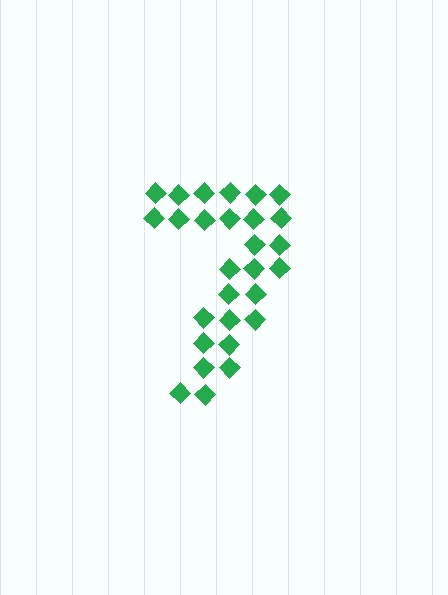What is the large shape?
The large shape is the digit 7.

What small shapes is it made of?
It is made of small diamonds.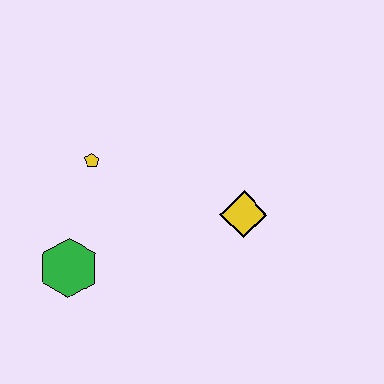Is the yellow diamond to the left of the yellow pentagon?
No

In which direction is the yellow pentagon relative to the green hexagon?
The yellow pentagon is above the green hexagon.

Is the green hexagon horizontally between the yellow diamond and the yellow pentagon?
No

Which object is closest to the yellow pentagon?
The green hexagon is closest to the yellow pentagon.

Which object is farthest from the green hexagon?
The yellow diamond is farthest from the green hexagon.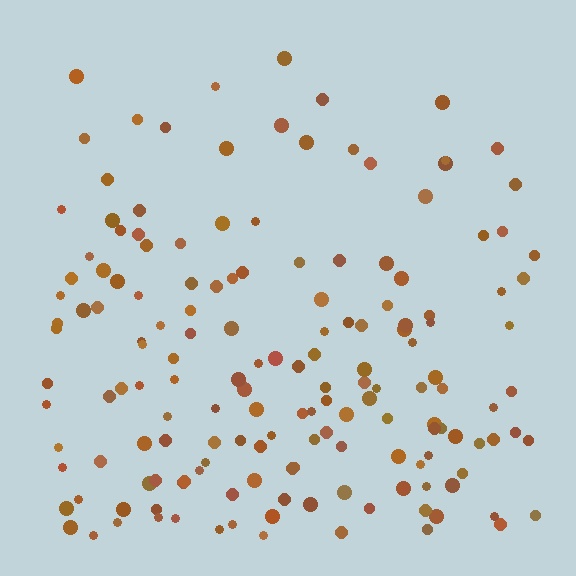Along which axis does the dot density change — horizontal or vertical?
Vertical.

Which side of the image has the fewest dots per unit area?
The top.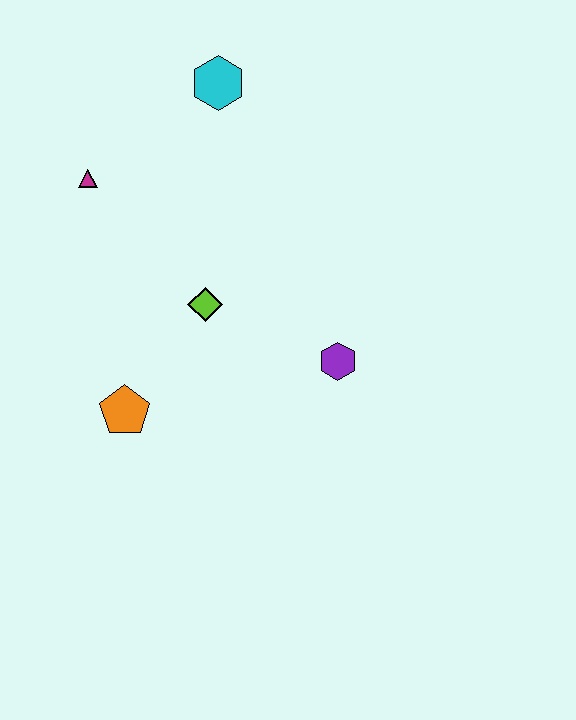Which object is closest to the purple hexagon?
The lime diamond is closest to the purple hexagon.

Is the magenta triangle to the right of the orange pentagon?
No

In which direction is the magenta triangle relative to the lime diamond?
The magenta triangle is above the lime diamond.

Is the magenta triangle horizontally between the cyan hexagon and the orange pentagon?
No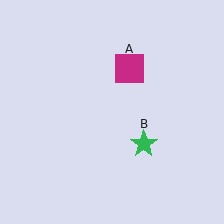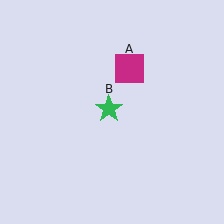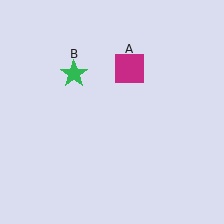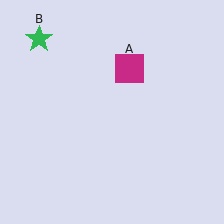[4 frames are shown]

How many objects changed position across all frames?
1 object changed position: green star (object B).